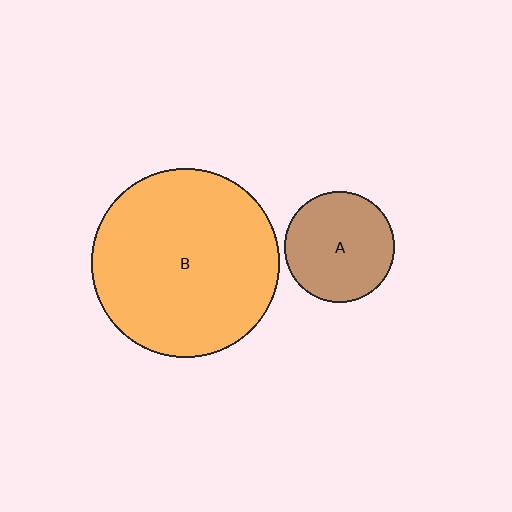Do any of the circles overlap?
No, none of the circles overlap.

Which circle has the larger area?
Circle B (orange).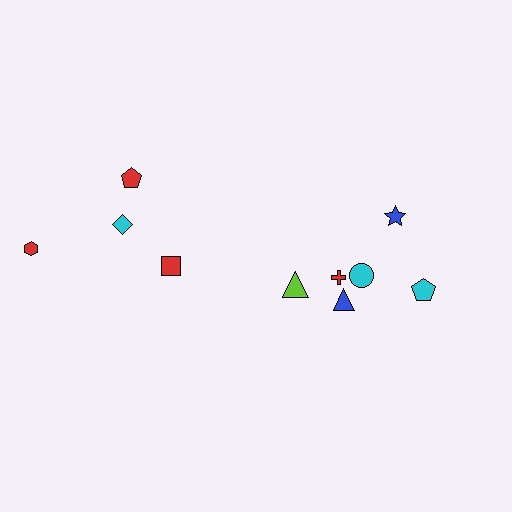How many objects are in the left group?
There are 4 objects.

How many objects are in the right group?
There are 6 objects.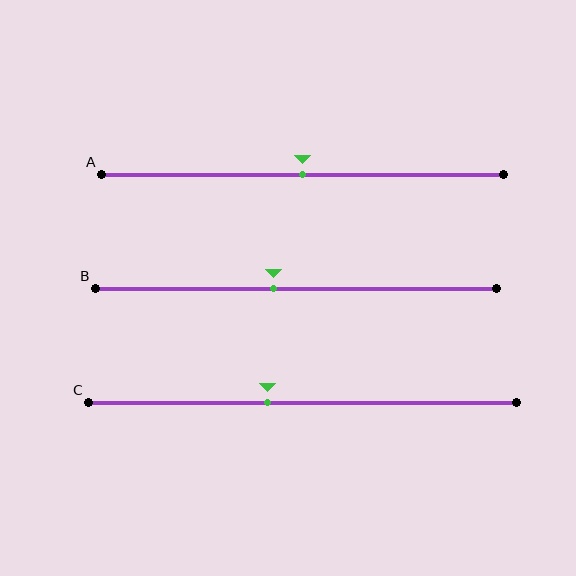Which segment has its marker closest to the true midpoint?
Segment A has its marker closest to the true midpoint.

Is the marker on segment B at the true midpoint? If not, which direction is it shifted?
No, the marker on segment B is shifted to the left by about 6% of the segment length.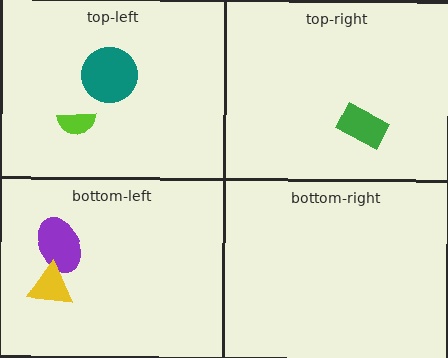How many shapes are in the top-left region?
2.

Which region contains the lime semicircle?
The top-left region.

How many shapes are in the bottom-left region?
2.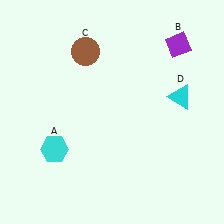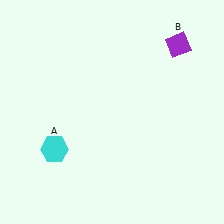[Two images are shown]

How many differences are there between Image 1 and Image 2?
There are 2 differences between the two images.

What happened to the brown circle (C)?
The brown circle (C) was removed in Image 2. It was in the top-left area of Image 1.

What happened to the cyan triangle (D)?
The cyan triangle (D) was removed in Image 2. It was in the top-right area of Image 1.